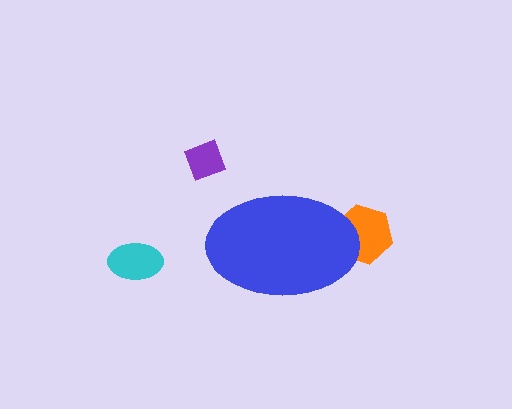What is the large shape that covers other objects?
A blue ellipse.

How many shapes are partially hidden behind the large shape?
1 shape is partially hidden.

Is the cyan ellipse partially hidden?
No, the cyan ellipse is fully visible.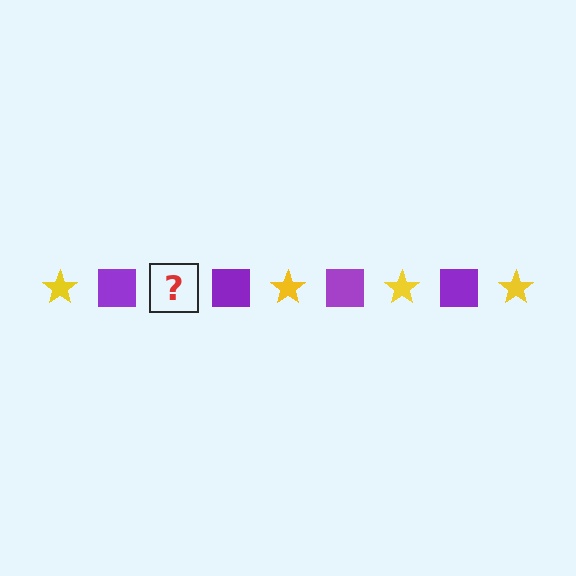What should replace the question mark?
The question mark should be replaced with a yellow star.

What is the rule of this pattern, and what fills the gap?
The rule is that the pattern alternates between yellow star and purple square. The gap should be filled with a yellow star.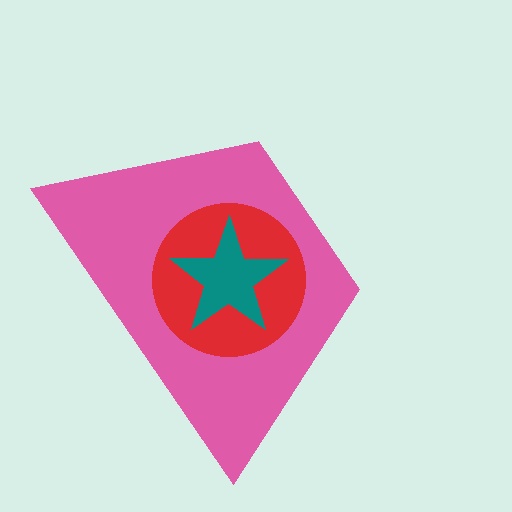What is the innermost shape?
The teal star.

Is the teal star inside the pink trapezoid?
Yes.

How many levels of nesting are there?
3.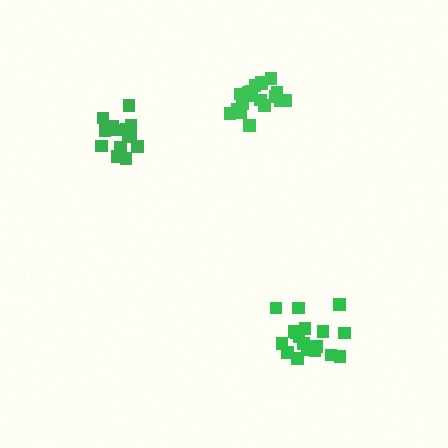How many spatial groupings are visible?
There are 3 spatial groupings.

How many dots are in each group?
Group 1: 15 dots, Group 2: 19 dots, Group 3: 18 dots (52 total).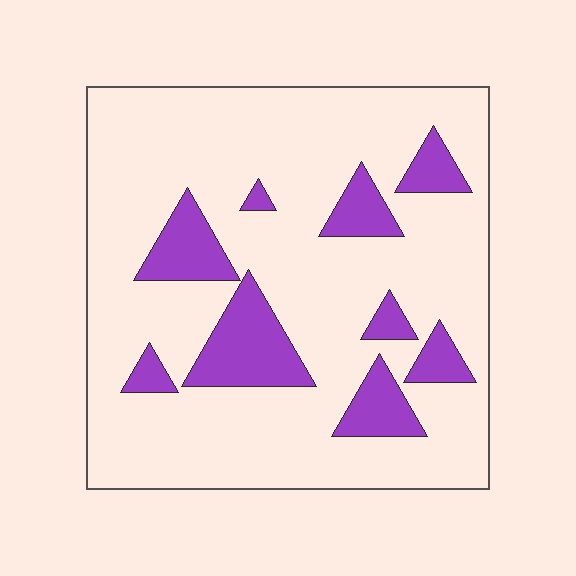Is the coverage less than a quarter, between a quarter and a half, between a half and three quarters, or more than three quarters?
Less than a quarter.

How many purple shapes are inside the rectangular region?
9.